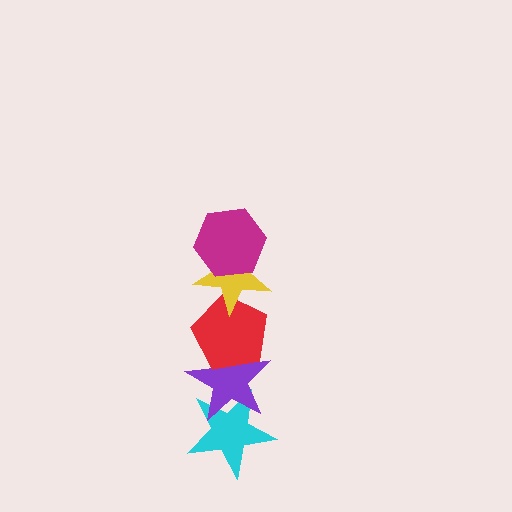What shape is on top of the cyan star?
The purple star is on top of the cyan star.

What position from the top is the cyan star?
The cyan star is 5th from the top.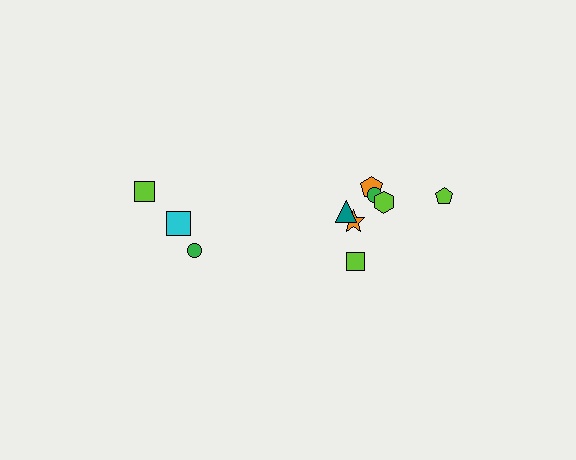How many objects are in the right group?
There are 7 objects.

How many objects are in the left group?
There are 3 objects.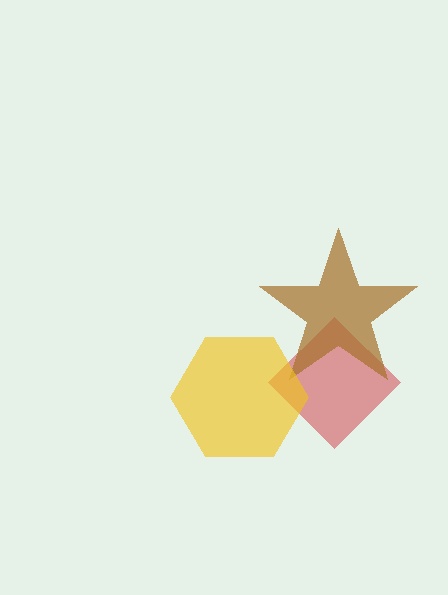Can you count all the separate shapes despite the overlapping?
Yes, there are 3 separate shapes.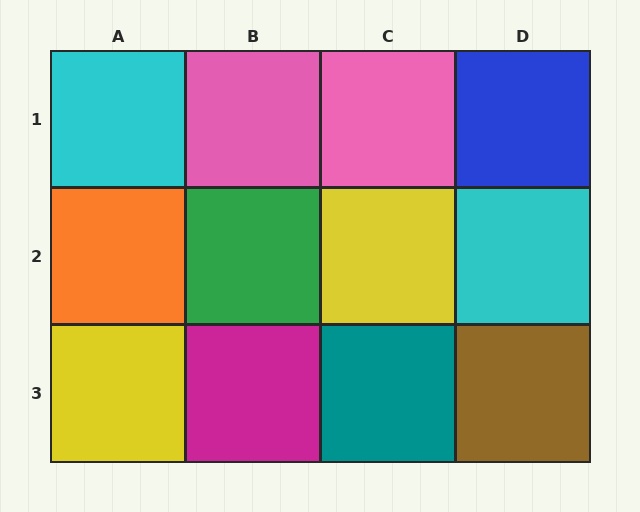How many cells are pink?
2 cells are pink.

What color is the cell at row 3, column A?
Yellow.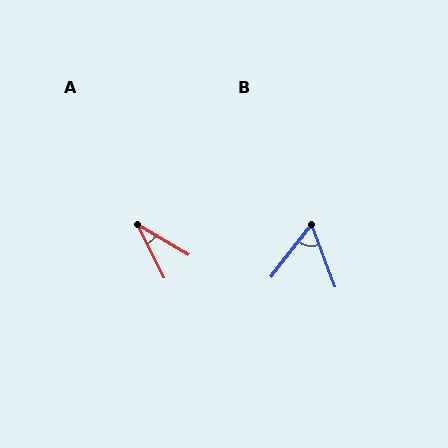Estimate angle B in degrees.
Approximately 58 degrees.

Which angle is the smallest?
A, at approximately 33 degrees.